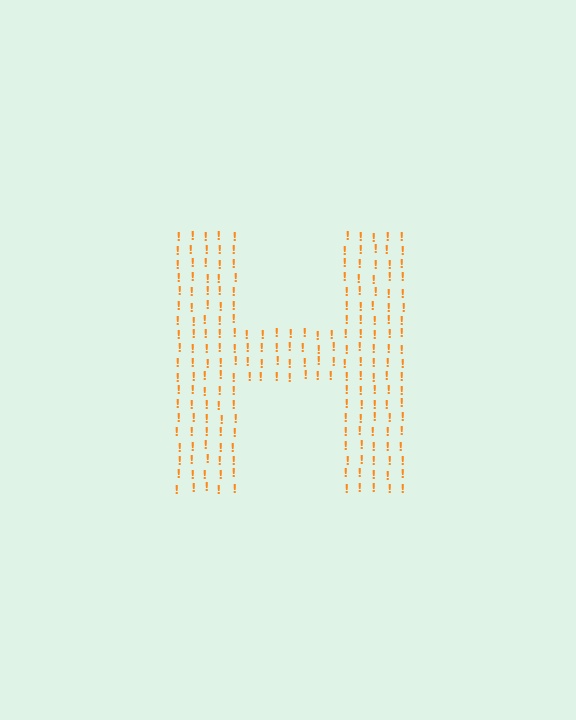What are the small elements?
The small elements are exclamation marks.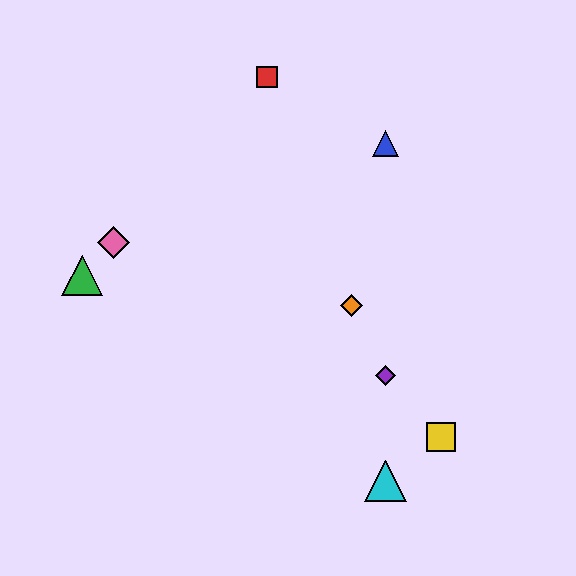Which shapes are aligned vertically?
The blue triangle, the purple diamond, the cyan triangle are aligned vertically.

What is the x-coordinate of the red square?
The red square is at x≈267.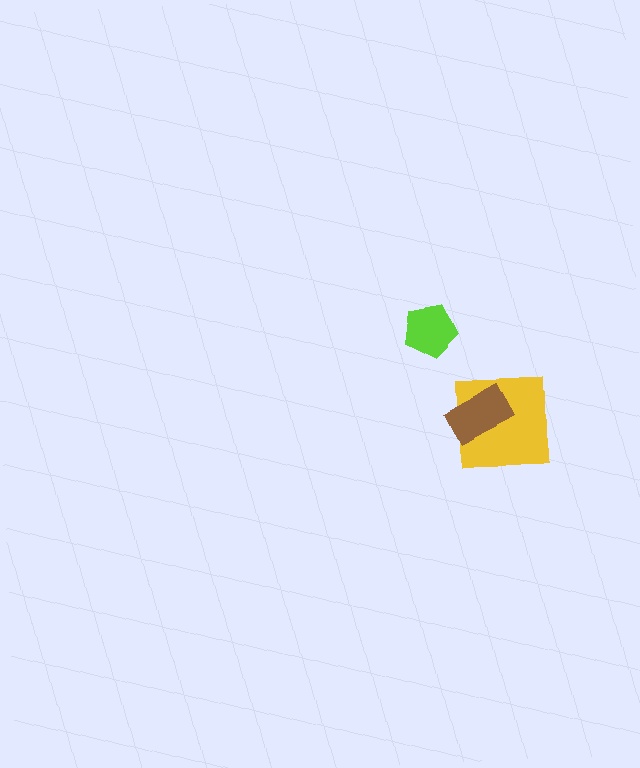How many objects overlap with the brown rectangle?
1 object overlaps with the brown rectangle.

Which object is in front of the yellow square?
The brown rectangle is in front of the yellow square.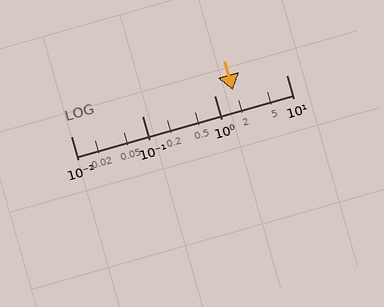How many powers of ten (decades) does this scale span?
The scale spans 3 decades, from 0.01 to 10.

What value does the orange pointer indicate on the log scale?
The pointer indicates approximately 1.8.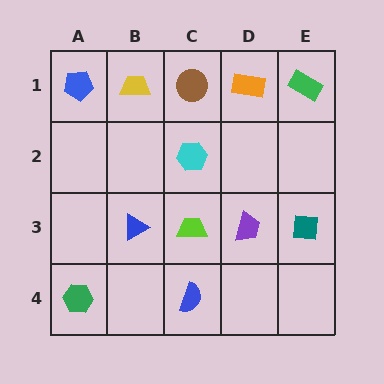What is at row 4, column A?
A green hexagon.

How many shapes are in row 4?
2 shapes.